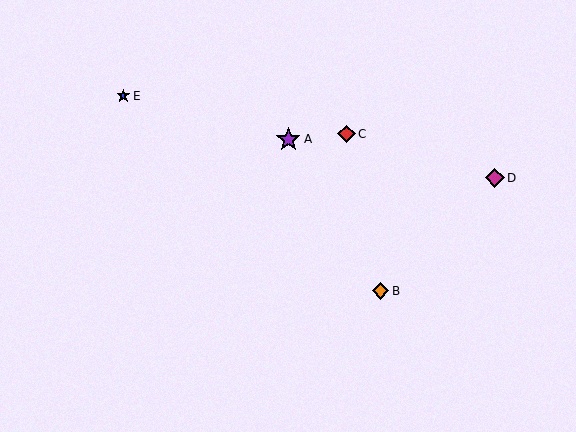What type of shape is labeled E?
Shape E is a blue star.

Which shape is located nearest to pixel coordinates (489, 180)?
The magenta diamond (labeled D) at (495, 178) is nearest to that location.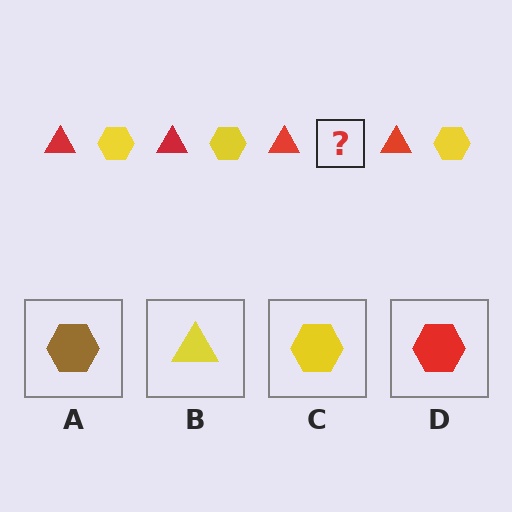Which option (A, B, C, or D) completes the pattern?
C.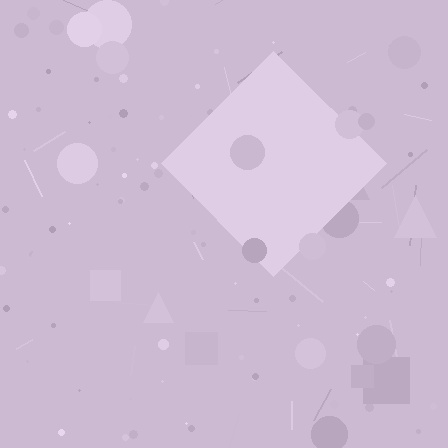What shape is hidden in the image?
A diamond is hidden in the image.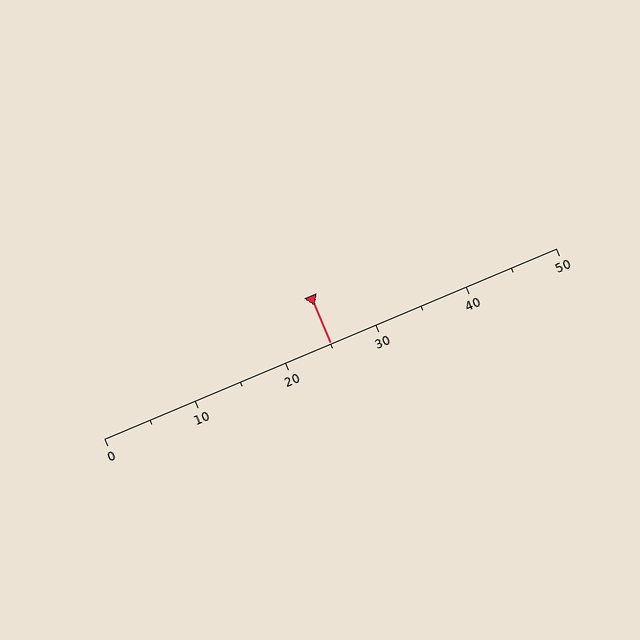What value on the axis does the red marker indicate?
The marker indicates approximately 25.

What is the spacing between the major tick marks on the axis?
The major ticks are spaced 10 apart.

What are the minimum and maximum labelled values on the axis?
The axis runs from 0 to 50.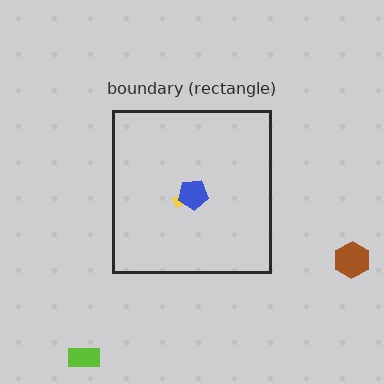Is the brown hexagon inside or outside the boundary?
Outside.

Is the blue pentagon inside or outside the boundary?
Inside.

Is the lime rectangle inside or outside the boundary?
Outside.